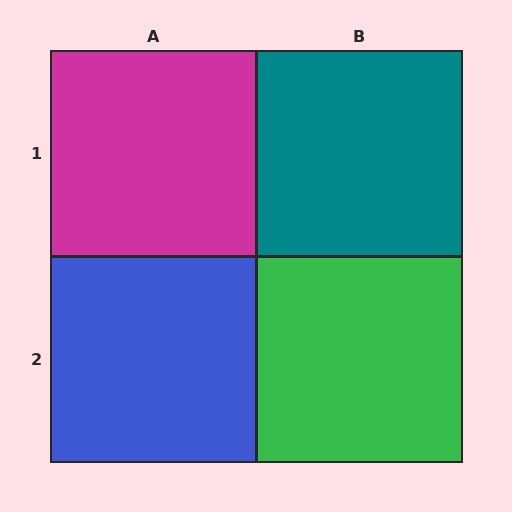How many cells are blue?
1 cell is blue.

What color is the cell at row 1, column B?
Teal.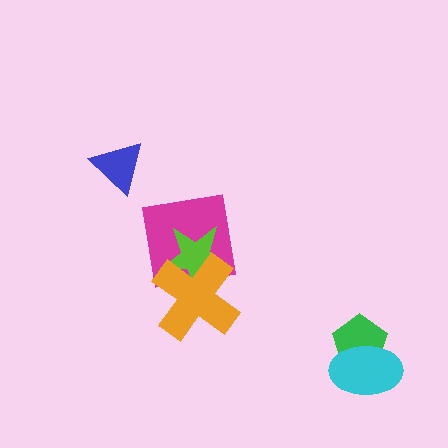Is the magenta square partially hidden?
Yes, it is partially covered by another shape.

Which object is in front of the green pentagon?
The cyan ellipse is in front of the green pentagon.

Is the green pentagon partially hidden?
Yes, it is partially covered by another shape.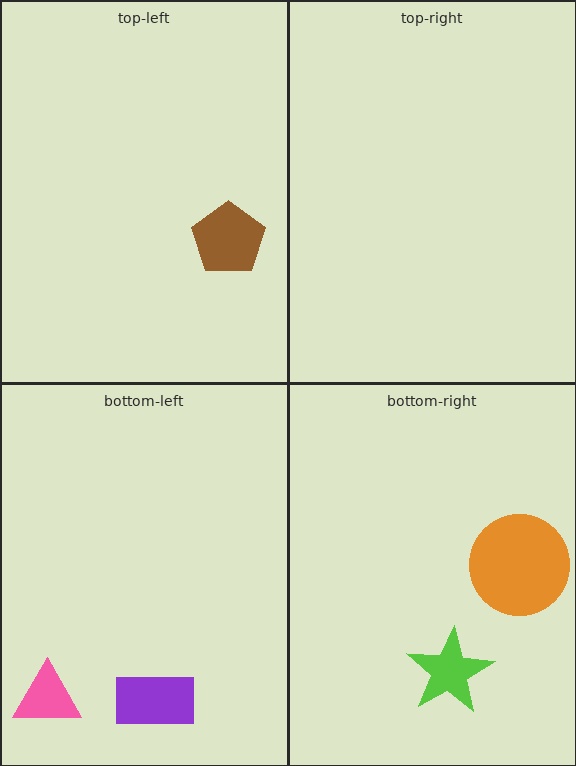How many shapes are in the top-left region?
1.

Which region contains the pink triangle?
The bottom-left region.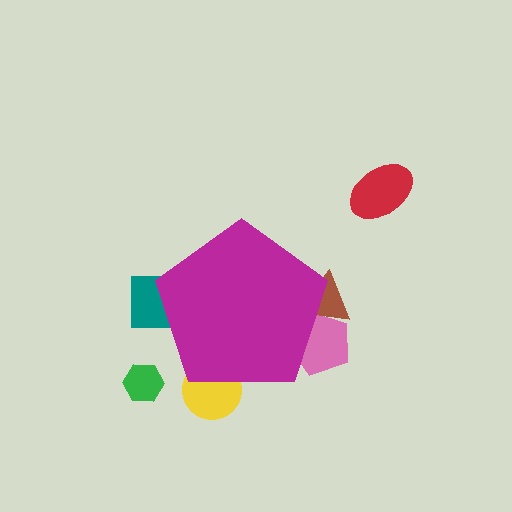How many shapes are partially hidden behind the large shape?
4 shapes are partially hidden.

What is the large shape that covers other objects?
A magenta pentagon.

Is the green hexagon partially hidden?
No, the green hexagon is fully visible.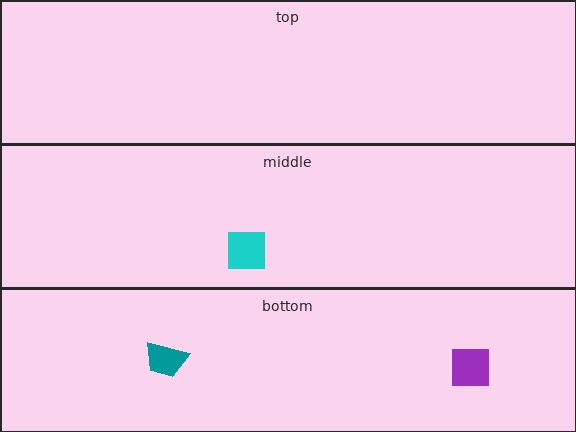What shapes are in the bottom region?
The teal trapezoid, the purple square.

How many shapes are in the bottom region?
2.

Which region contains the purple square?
The bottom region.